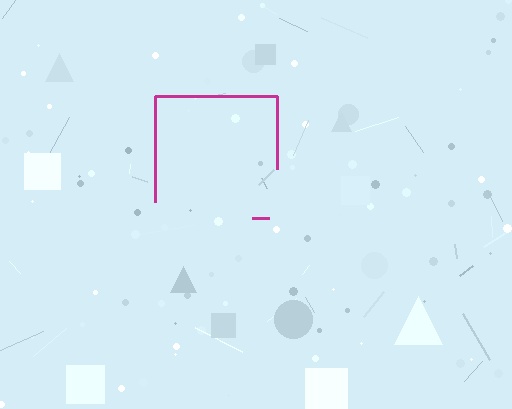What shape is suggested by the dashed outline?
The dashed outline suggests a square.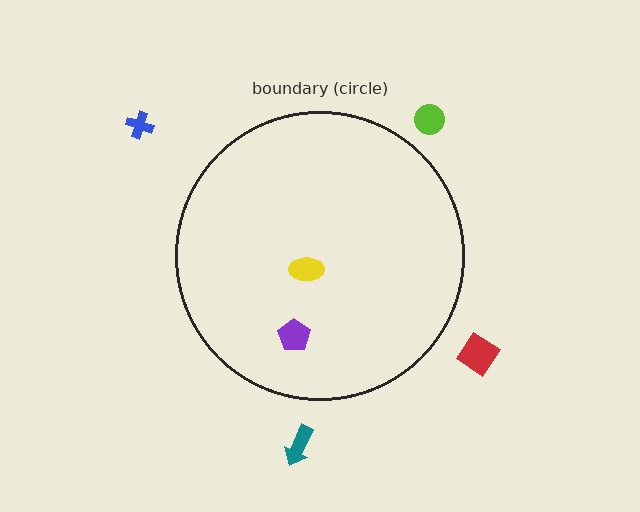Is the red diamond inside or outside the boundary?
Outside.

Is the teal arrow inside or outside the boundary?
Outside.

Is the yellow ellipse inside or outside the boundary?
Inside.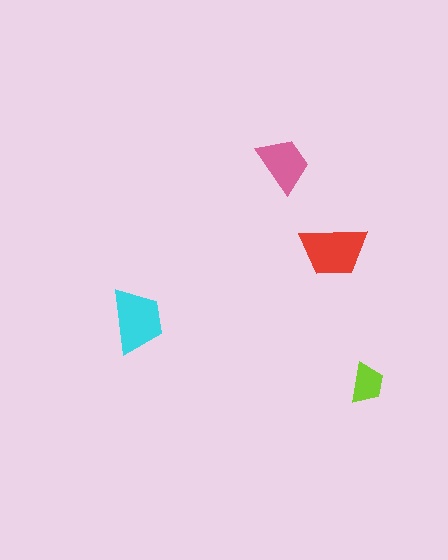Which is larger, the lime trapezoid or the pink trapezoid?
The pink one.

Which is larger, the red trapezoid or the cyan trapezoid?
The red one.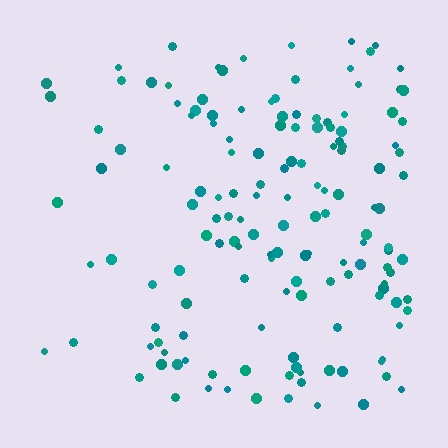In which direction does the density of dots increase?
From left to right, with the right side densest.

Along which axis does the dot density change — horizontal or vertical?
Horizontal.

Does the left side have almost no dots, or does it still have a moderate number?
Still a moderate number, just noticeably fewer than the right.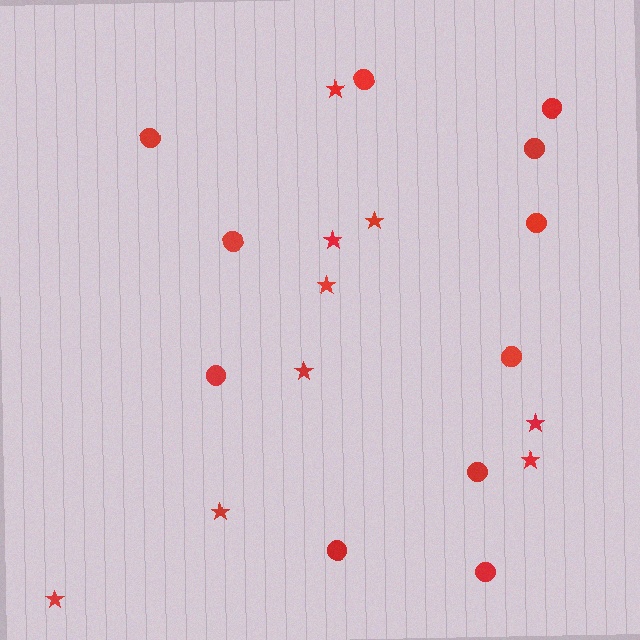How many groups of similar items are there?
There are 2 groups: one group of circles (11) and one group of stars (9).